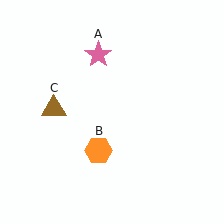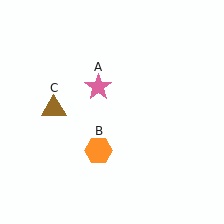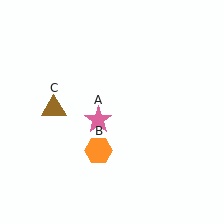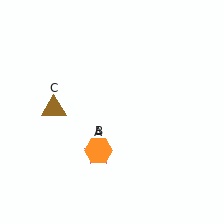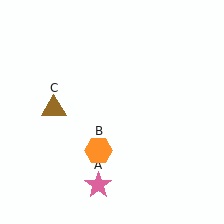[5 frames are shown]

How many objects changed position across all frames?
1 object changed position: pink star (object A).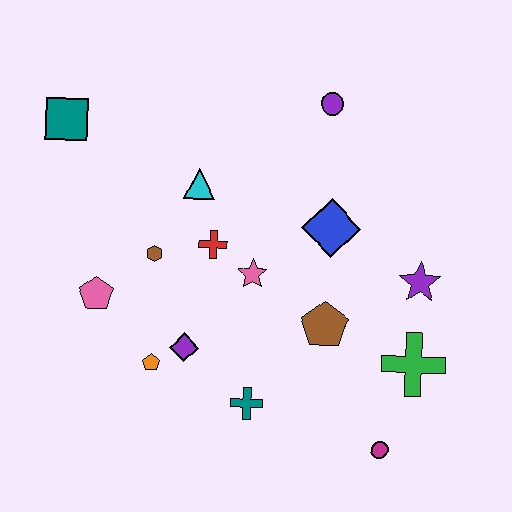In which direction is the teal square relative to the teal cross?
The teal square is above the teal cross.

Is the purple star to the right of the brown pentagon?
Yes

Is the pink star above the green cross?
Yes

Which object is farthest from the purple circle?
The magenta circle is farthest from the purple circle.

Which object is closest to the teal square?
The cyan triangle is closest to the teal square.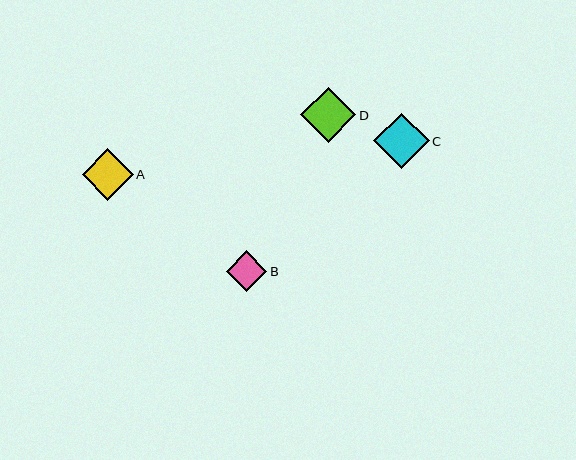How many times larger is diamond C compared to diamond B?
Diamond C is approximately 1.4 times the size of diamond B.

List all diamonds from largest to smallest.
From largest to smallest: C, D, A, B.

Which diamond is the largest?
Diamond C is the largest with a size of approximately 55 pixels.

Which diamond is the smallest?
Diamond B is the smallest with a size of approximately 41 pixels.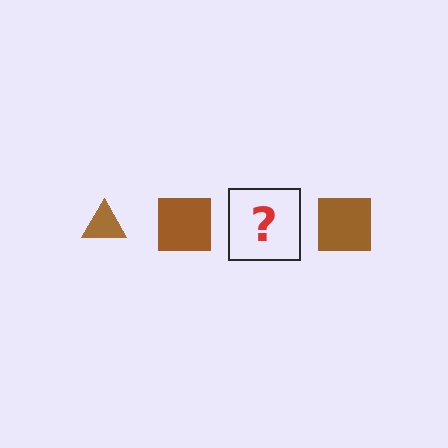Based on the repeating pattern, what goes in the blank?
The blank should be a brown triangle.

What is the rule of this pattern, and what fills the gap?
The rule is that the pattern cycles through triangle, square shapes in brown. The gap should be filled with a brown triangle.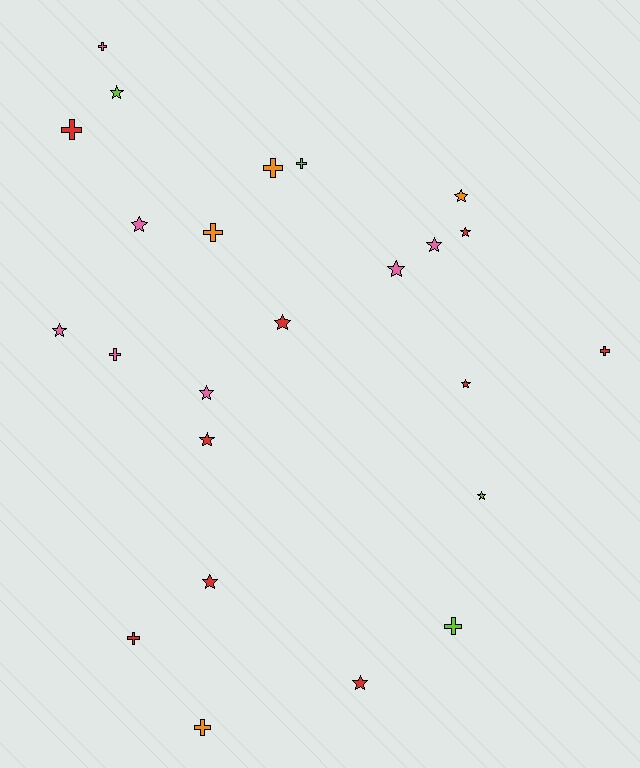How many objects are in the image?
There are 24 objects.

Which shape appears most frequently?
Star, with 14 objects.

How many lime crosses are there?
There are 2 lime crosses.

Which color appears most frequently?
Red, with 9 objects.